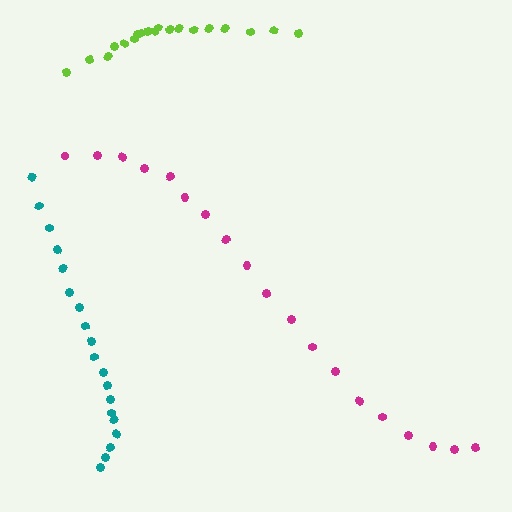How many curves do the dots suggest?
There are 3 distinct paths.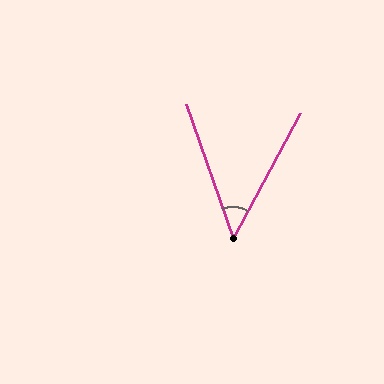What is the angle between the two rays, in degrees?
Approximately 48 degrees.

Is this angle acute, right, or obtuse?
It is acute.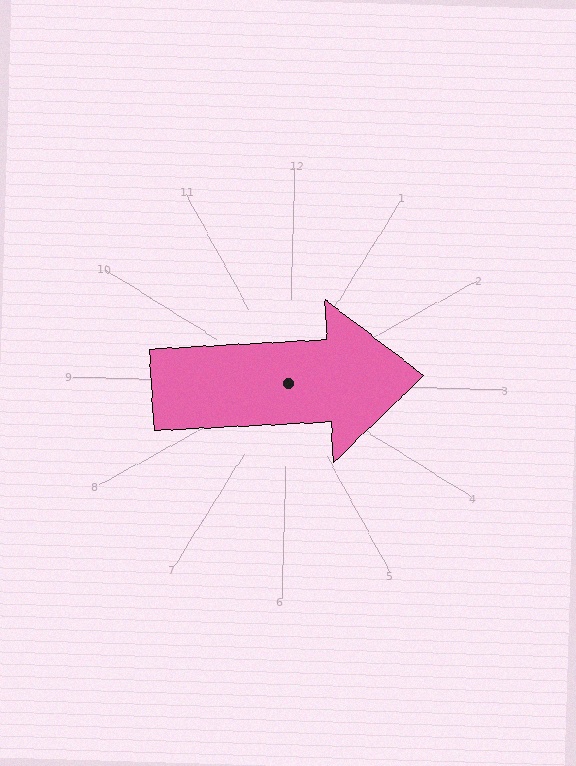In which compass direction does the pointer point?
East.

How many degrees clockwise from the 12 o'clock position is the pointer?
Approximately 85 degrees.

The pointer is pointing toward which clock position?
Roughly 3 o'clock.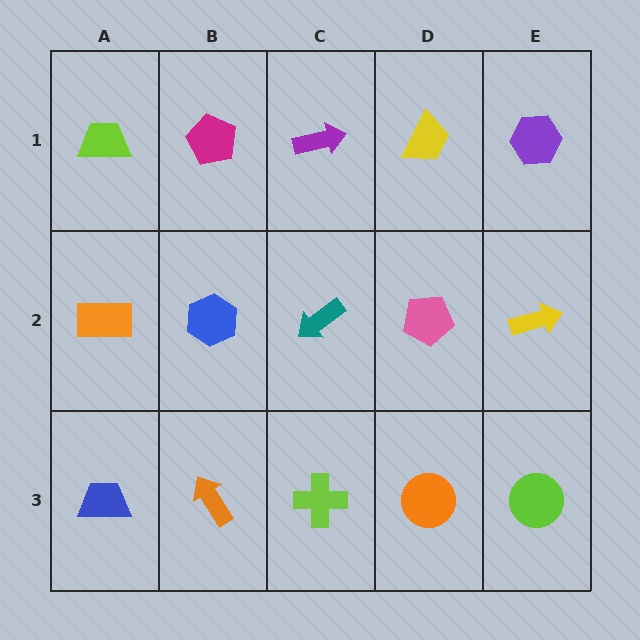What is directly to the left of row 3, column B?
A blue trapezoid.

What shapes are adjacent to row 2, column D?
A yellow trapezoid (row 1, column D), an orange circle (row 3, column D), a teal arrow (row 2, column C), a yellow arrow (row 2, column E).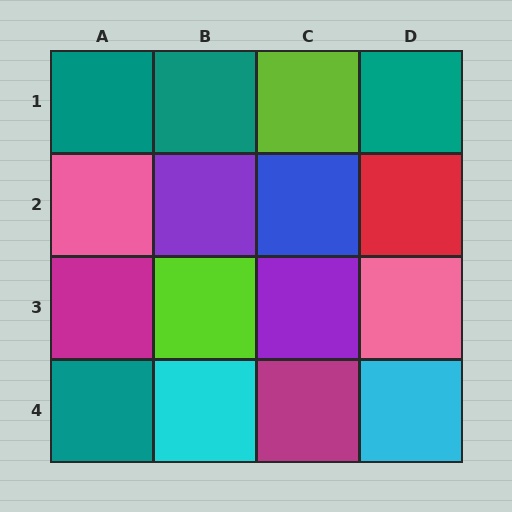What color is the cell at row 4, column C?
Magenta.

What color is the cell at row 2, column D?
Red.